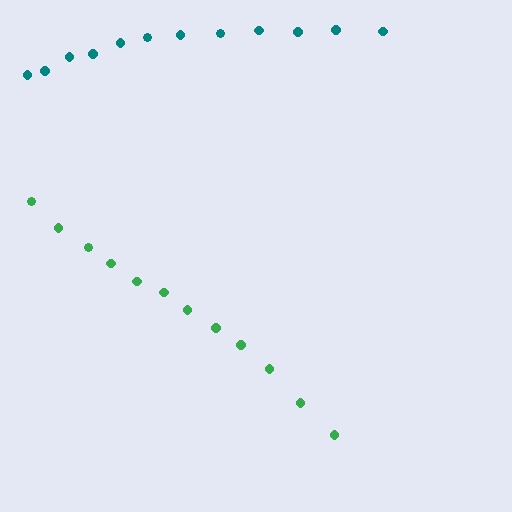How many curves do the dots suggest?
There are 2 distinct paths.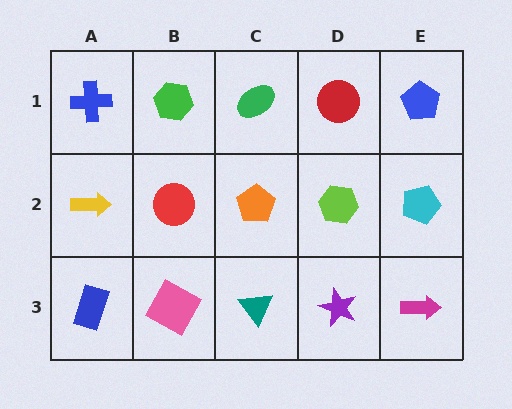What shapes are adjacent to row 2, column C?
A green ellipse (row 1, column C), a teal triangle (row 3, column C), a red circle (row 2, column B), a lime hexagon (row 2, column D).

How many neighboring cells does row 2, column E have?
3.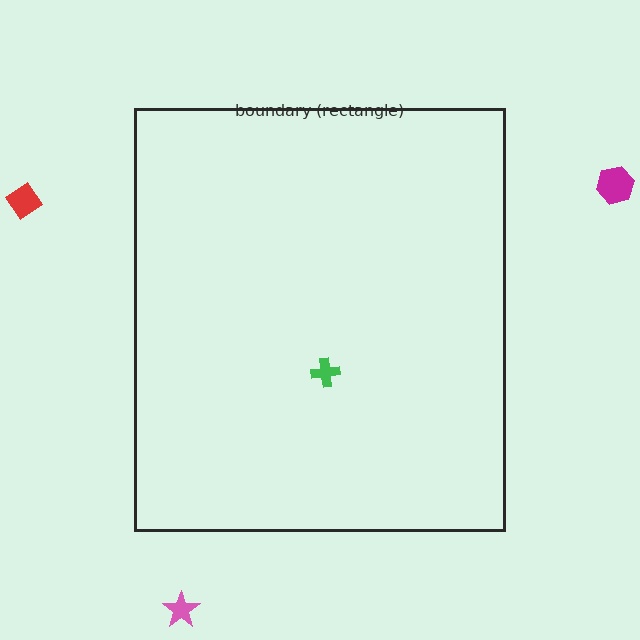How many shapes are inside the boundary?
1 inside, 3 outside.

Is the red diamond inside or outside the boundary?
Outside.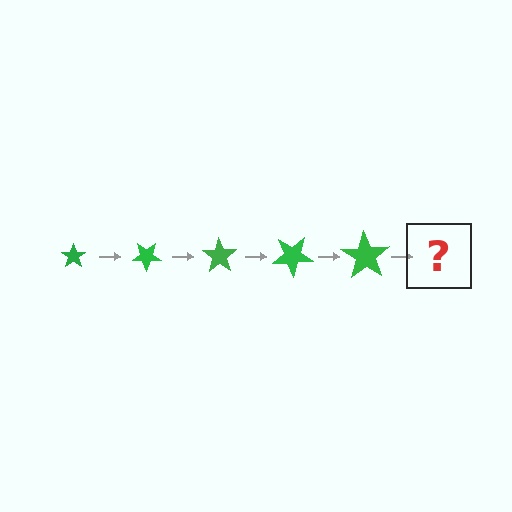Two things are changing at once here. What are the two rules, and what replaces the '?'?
The two rules are that the star grows larger each step and it rotates 35 degrees each step. The '?' should be a star, larger than the previous one and rotated 175 degrees from the start.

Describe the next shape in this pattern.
It should be a star, larger than the previous one and rotated 175 degrees from the start.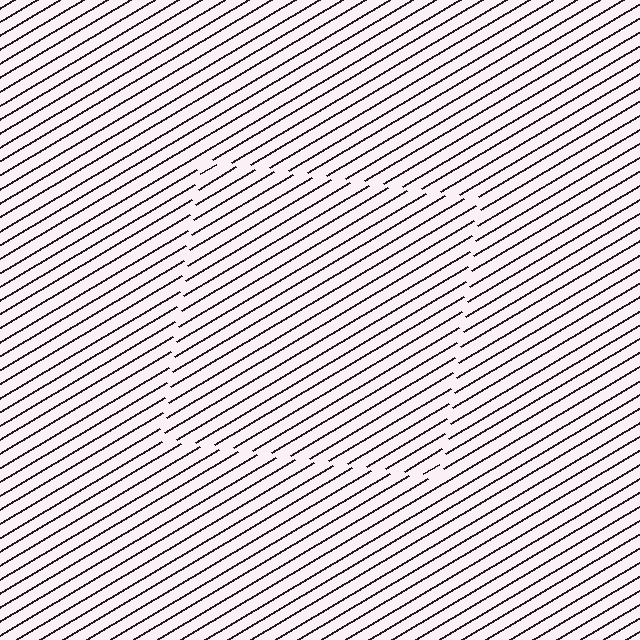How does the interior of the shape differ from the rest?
The interior of the shape contains the same grating, shifted by half a period — the contour is defined by the phase discontinuity where line-ends from the inner and outer gratings abut.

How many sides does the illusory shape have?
4 sides — the line-ends trace a square.